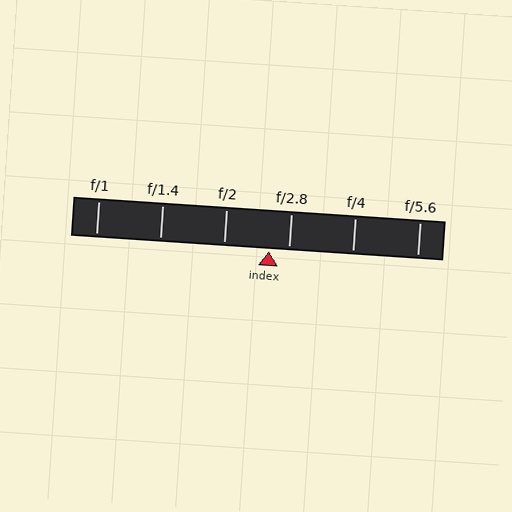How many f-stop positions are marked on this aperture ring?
There are 6 f-stop positions marked.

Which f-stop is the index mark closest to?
The index mark is closest to f/2.8.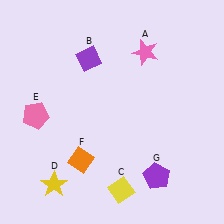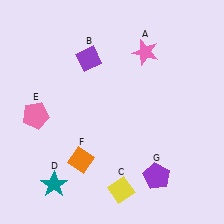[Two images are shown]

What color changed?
The star (D) changed from yellow in Image 1 to teal in Image 2.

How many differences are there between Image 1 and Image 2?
There is 1 difference between the two images.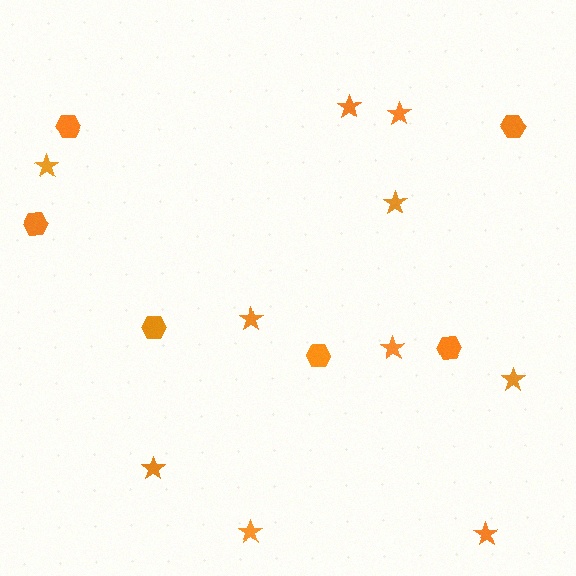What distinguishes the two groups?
There are 2 groups: one group of stars (10) and one group of hexagons (6).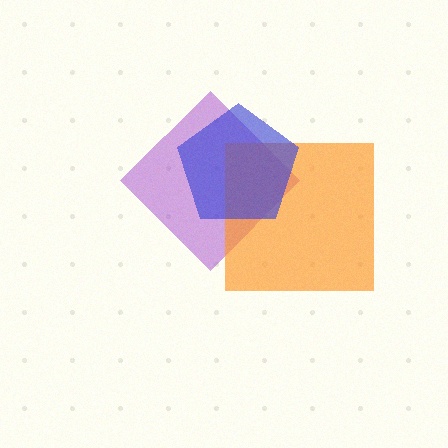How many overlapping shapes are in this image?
There are 3 overlapping shapes in the image.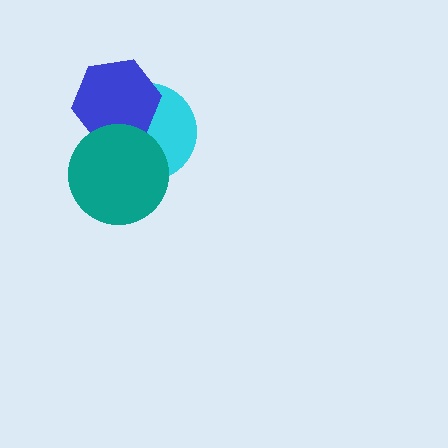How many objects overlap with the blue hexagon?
2 objects overlap with the blue hexagon.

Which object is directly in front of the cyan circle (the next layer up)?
The blue hexagon is directly in front of the cyan circle.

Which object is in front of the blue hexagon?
The teal circle is in front of the blue hexagon.